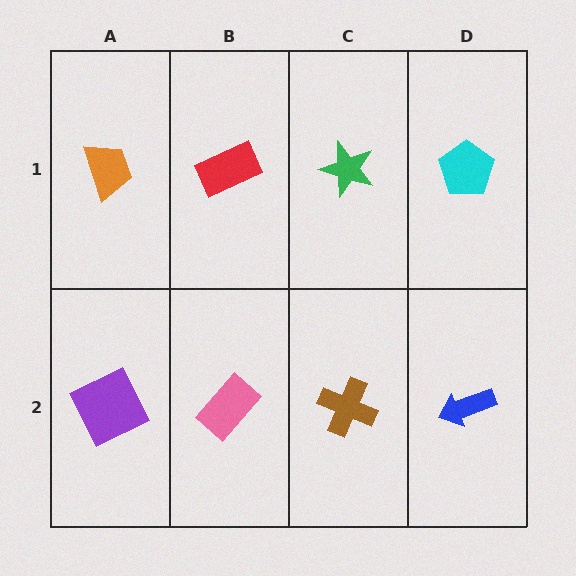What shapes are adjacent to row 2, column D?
A cyan pentagon (row 1, column D), a brown cross (row 2, column C).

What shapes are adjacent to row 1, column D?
A blue arrow (row 2, column D), a green star (row 1, column C).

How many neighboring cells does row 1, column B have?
3.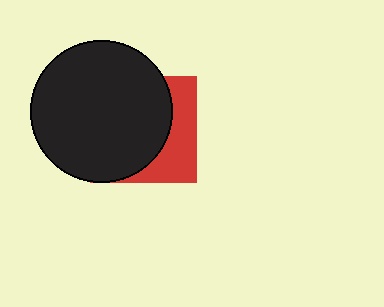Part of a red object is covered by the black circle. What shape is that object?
It is a square.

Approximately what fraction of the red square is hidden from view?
Roughly 67% of the red square is hidden behind the black circle.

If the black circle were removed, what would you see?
You would see the complete red square.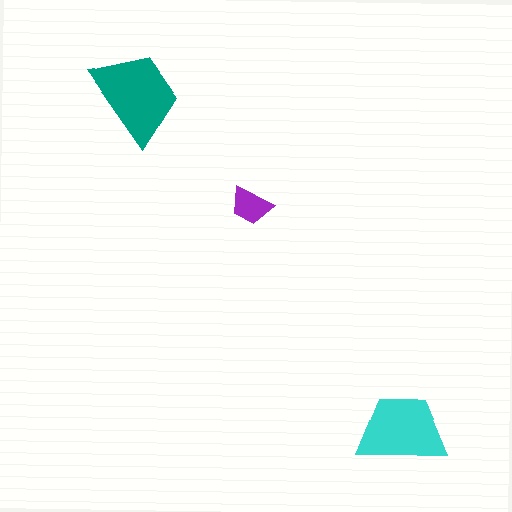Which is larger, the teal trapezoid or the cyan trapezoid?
The teal one.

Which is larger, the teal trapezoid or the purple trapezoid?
The teal one.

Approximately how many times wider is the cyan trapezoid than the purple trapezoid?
About 2 times wider.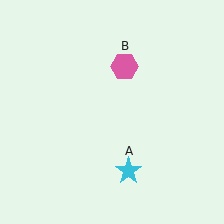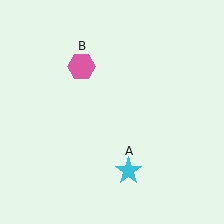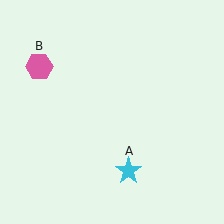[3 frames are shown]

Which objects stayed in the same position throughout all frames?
Cyan star (object A) remained stationary.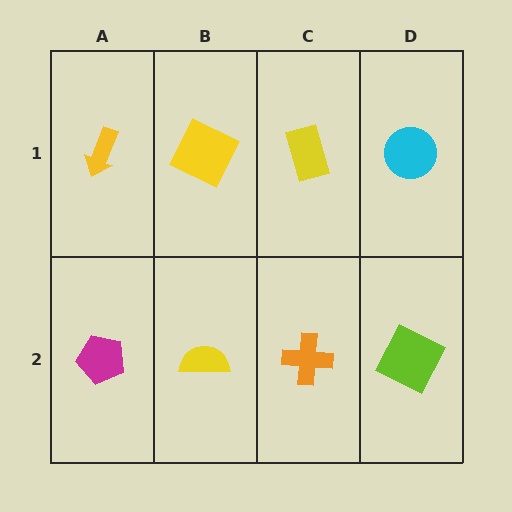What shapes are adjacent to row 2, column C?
A yellow rectangle (row 1, column C), a yellow semicircle (row 2, column B), a lime square (row 2, column D).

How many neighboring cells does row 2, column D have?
2.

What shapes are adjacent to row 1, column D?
A lime square (row 2, column D), a yellow rectangle (row 1, column C).